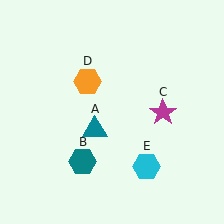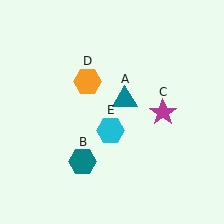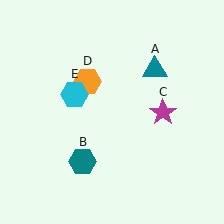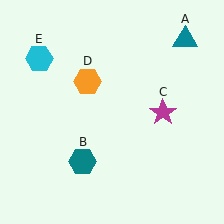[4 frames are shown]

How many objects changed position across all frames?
2 objects changed position: teal triangle (object A), cyan hexagon (object E).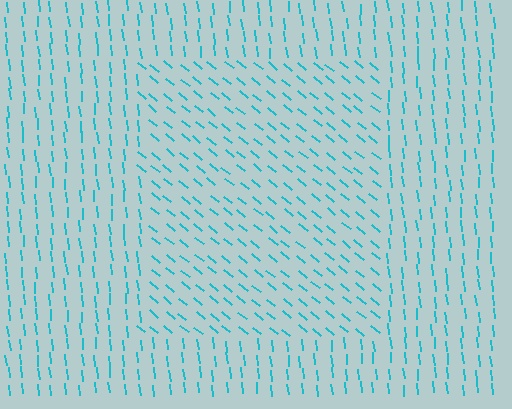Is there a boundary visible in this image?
Yes, there is a texture boundary formed by a change in line orientation.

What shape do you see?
I see a rectangle.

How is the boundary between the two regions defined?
The boundary is defined purely by a change in line orientation (approximately 45 degrees difference). All lines are the same color and thickness.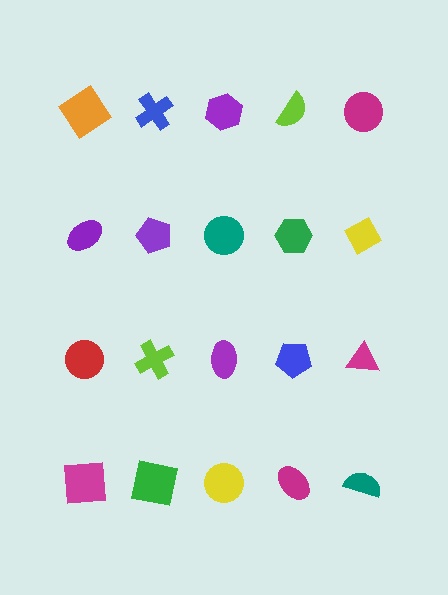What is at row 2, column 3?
A teal circle.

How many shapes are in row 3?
5 shapes.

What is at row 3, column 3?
A purple ellipse.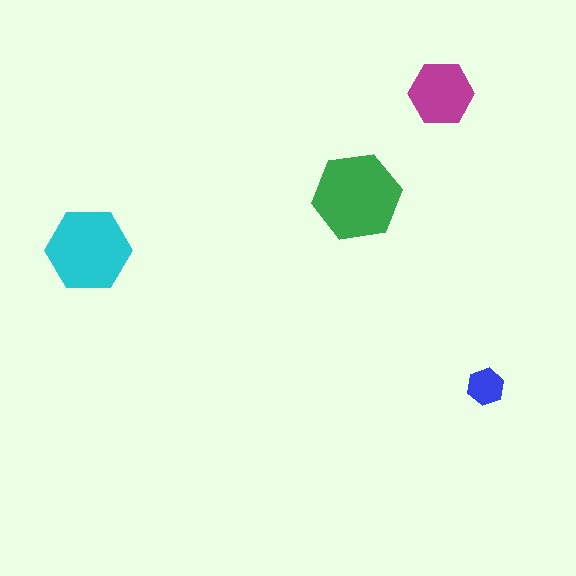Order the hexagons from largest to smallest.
the green one, the cyan one, the magenta one, the blue one.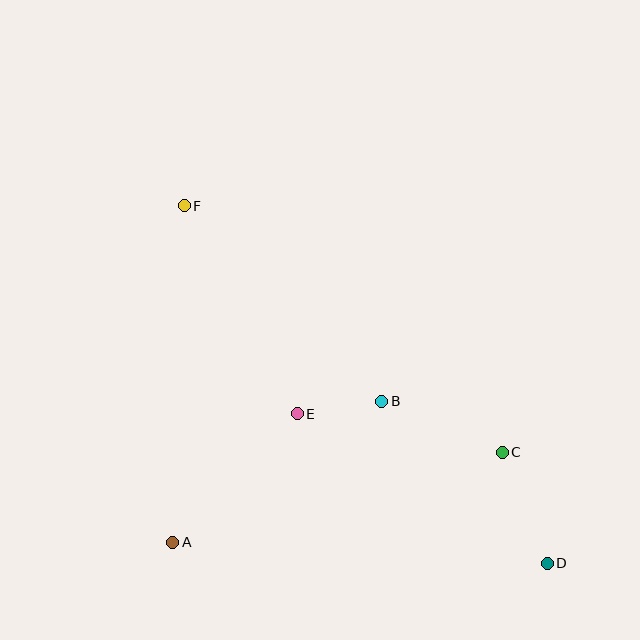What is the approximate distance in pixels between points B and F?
The distance between B and F is approximately 278 pixels.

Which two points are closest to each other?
Points B and E are closest to each other.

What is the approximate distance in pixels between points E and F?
The distance between E and F is approximately 237 pixels.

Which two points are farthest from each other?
Points D and F are farthest from each other.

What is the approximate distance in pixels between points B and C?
The distance between B and C is approximately 131 pixels.